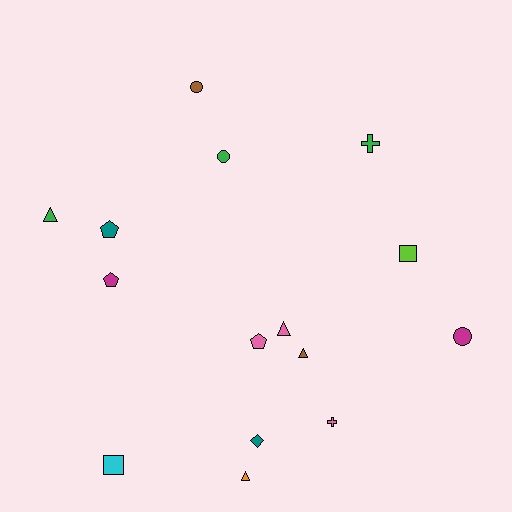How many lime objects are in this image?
There is 1 lime object.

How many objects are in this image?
There are 15 objects.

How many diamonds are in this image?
There is 1 diamond.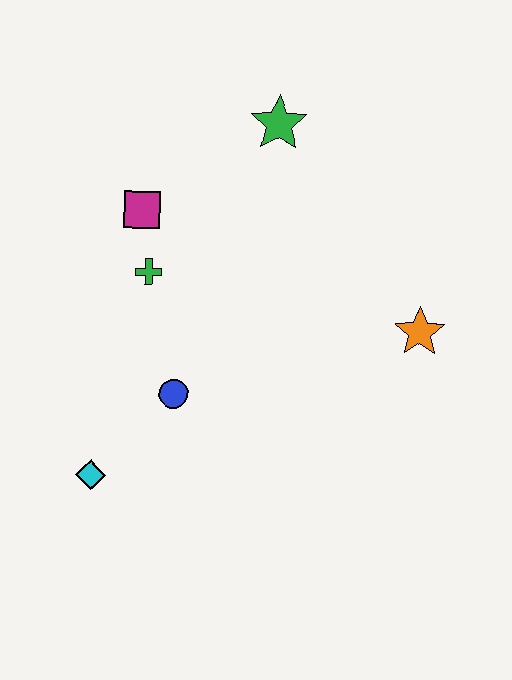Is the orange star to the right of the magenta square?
Yes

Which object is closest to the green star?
The magenta square is closest to the green star.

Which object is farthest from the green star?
The cyan diamond is farthest from the green star.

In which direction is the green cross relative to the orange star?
The green cross is to the left of the orange star.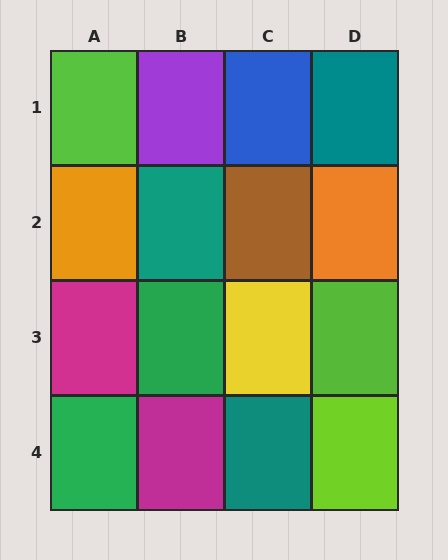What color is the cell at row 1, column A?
Lime.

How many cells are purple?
1 cell is purple.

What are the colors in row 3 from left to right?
Magenta, green, yellow, lime.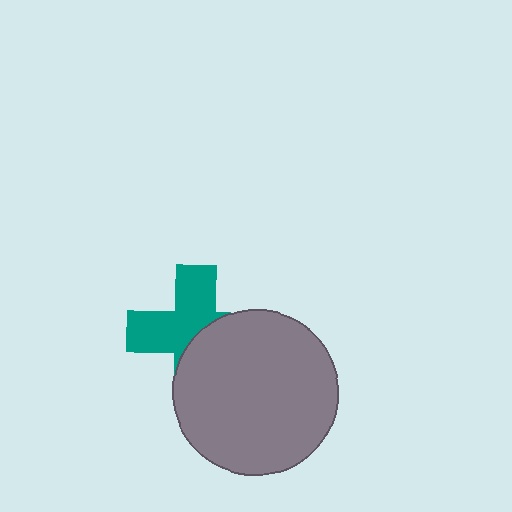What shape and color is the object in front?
The object in front is a gray circle.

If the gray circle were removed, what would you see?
You would see the complete teal cross.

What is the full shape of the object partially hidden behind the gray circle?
The partially hidden object is a teal cross.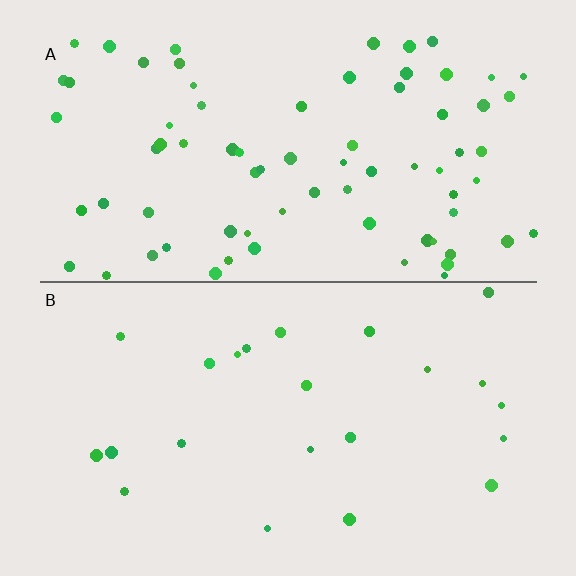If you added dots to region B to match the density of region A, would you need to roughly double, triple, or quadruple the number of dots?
Approximately triple.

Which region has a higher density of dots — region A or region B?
A (the top).